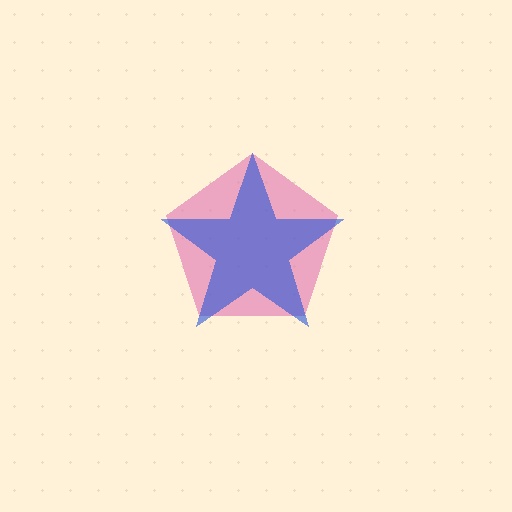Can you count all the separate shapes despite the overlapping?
Yes, there are 2 separate shapes.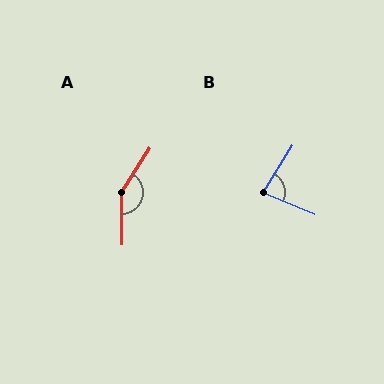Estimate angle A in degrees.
Approximately 147 degrees.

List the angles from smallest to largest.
B (81°), A (147°).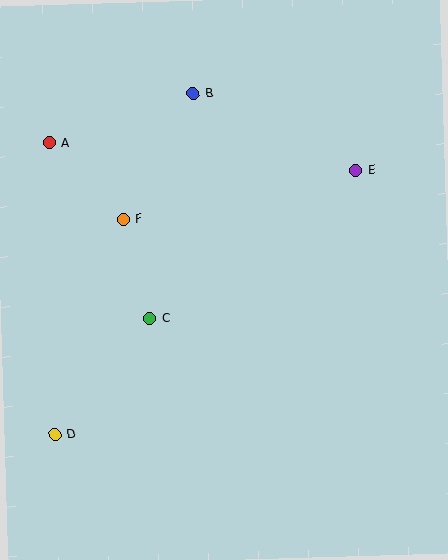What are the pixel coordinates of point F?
Point F is at (124, 219).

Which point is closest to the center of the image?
Point C at (150, 318) is closest to the center.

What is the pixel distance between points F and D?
The distance between F and D is 226 pixels.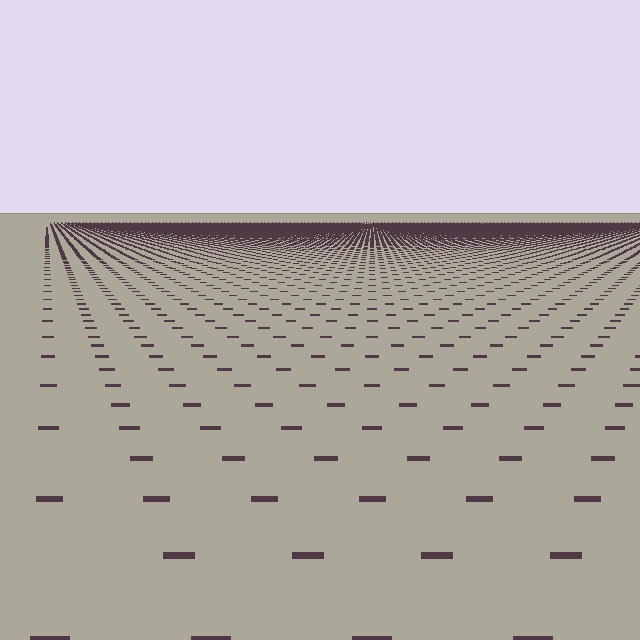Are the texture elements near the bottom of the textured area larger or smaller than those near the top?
Larger. Near the bottom, elements are closer to the viewer and appear at a bigger on-screen size.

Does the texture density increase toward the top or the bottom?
Density increases toward the top.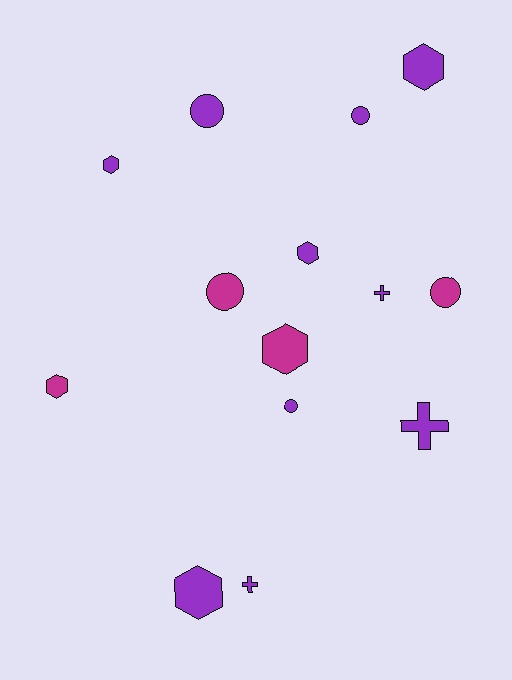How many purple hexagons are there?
There are 4 purple hexagons.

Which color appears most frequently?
Purple, with 10 objects.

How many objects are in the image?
There are 14 objects.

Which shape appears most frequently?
Hexagon, with 6 objects.